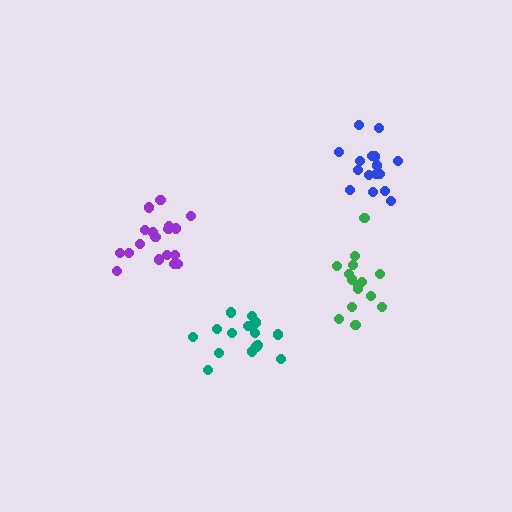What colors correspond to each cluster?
The clusters are colored: purple, blue, teal, green.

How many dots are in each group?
Group 1: 18 dots, Group 2: 16 dots, Group 3: 15 dots, Group 4: 15 dots (64 total).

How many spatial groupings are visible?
There are 4 spatial groupings.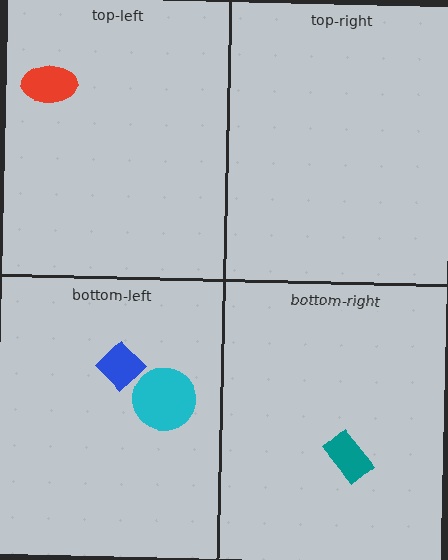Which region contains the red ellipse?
The top-left region.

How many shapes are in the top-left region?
1.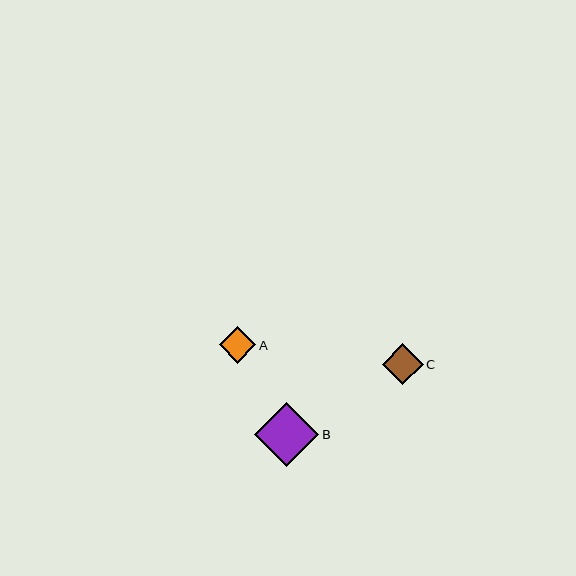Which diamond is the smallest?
Diamond A is the smallest with a size of approximately 36 pixels.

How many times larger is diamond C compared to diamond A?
Diamond C is approximately 1.1 times the size of diamond A.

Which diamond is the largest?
Diamond B is the largest with a size of approximately 64 pixels.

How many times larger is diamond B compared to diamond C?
Diamond B is approximately 1.6 times the size of diamond C.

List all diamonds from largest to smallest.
From largest to smallest: B, C, A.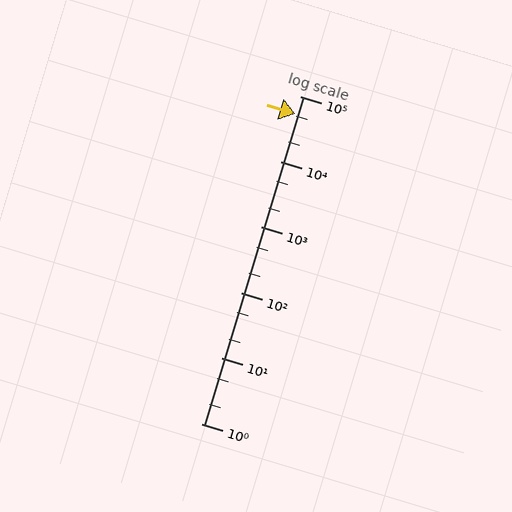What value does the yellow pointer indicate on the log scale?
The pointer indicates approximately 54000.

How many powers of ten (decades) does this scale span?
The scale spans 5 decades, from 1 to 100000.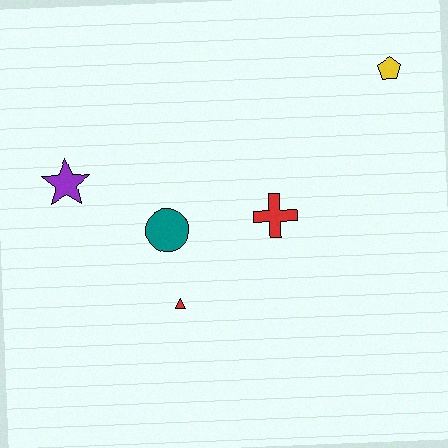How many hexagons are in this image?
There are no hexagons.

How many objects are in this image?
There are 5 objects.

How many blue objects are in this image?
There are no blue objects.